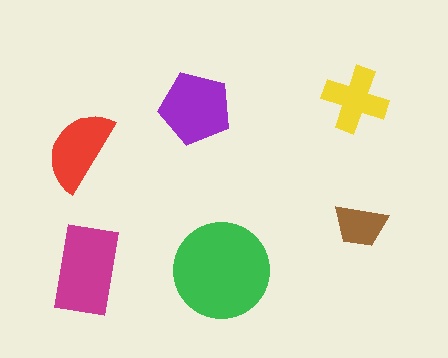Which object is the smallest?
The brown trapezoid.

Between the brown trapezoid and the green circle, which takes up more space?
The green circle.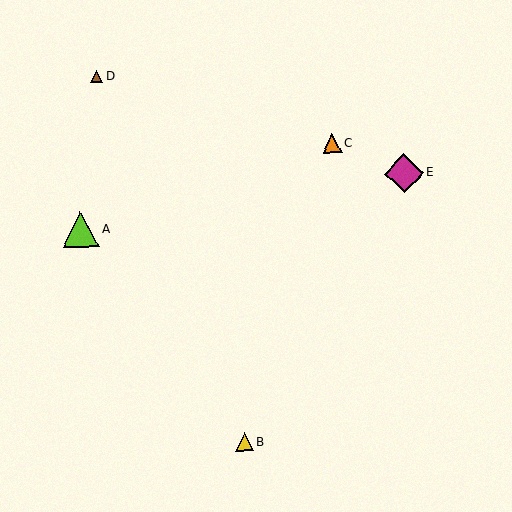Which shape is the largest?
The magenta diamond (labeled E) is the largest.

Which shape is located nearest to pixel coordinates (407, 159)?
The magenta diamond (labeled E) at (404, 173) is nearest to that location.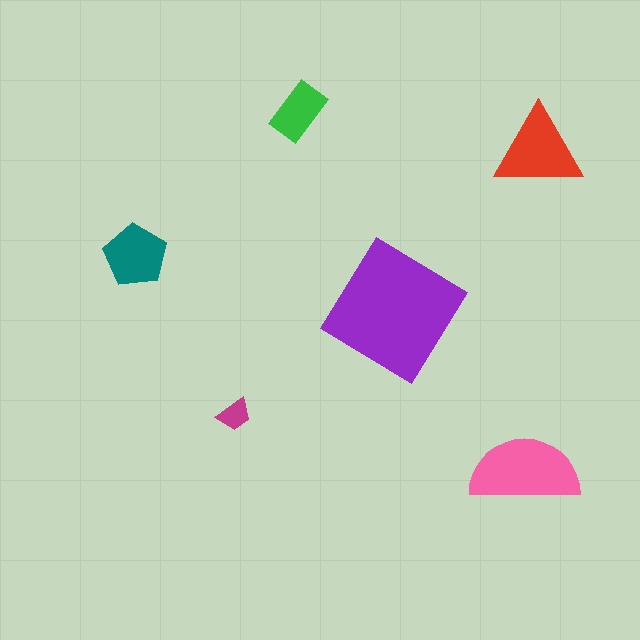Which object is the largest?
The purple diamond.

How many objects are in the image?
There are 6 objects in the image.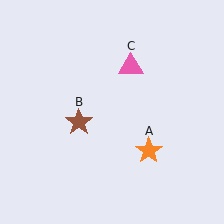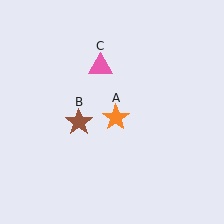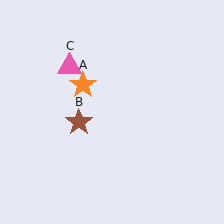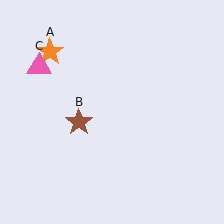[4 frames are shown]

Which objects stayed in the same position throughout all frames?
Brown star (object B) remained stationary.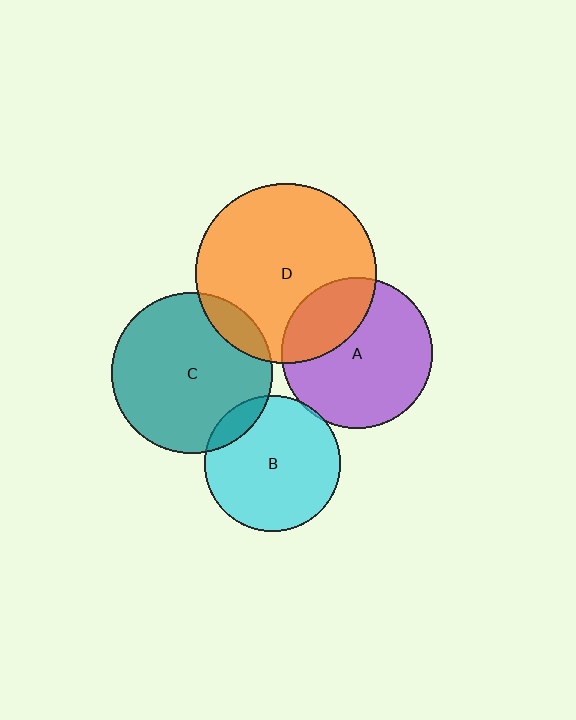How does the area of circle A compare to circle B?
Approximately 1.2 times.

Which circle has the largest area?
Circle D (orange).